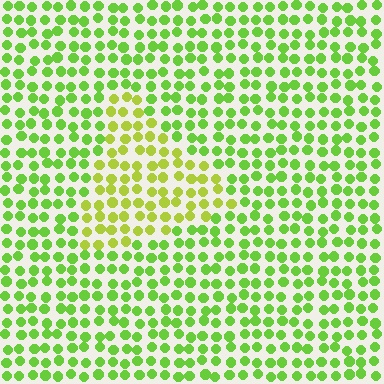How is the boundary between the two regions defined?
The boundary is defined purely by a slight shift in hue (about 28 degrees). Spacing, size, and orientation are identical on both sides.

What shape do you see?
I see a triangle.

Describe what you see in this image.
The image is filled with small lime elements in a uniform arrangement. A triangle-shaped region is visible where the elements are tinted to a slightly different hue, forming a subtle color boundary.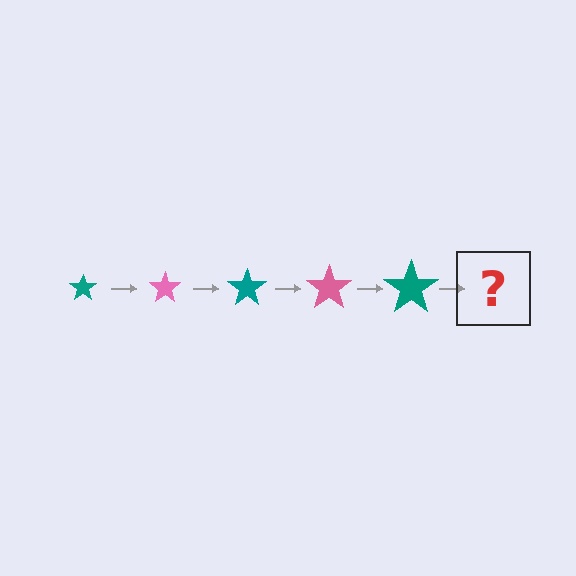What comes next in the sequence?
The next element should be a pink star, larger than the previous one.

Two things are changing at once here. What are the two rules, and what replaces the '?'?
The two rules are that the star grows larger each step and the color cycles through teal and pink. The '?' should be a pink star, larger than the previous one.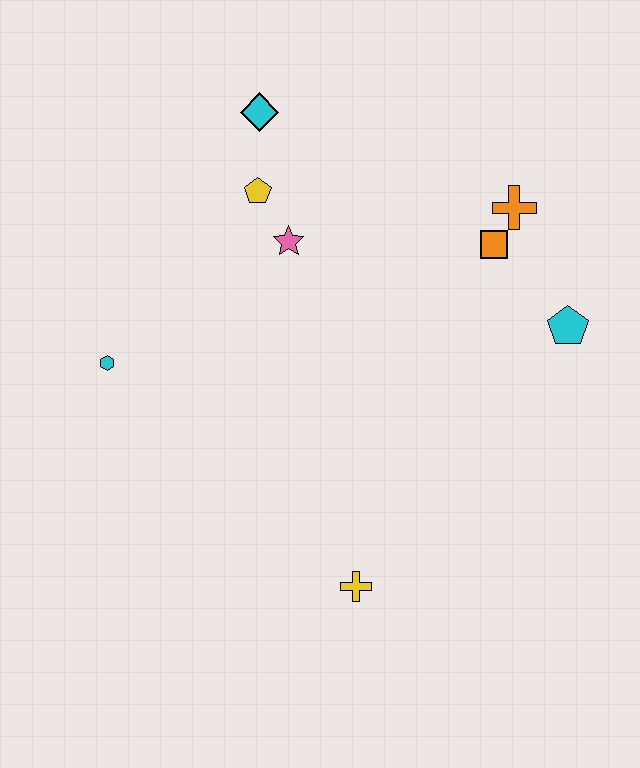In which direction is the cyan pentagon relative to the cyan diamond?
The cyan pentagon is to the right of the cyan diamond.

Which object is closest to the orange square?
The orange cross is closest to the orange square.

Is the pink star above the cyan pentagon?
Yes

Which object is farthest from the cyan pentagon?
The cyan hexagon is farthest from the cyan pentagon.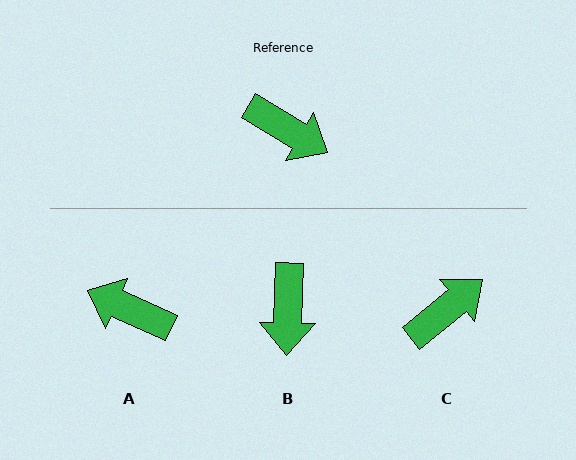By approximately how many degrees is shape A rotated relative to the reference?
Approximately 174 degrees clockwise.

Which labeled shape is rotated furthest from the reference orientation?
A, about 174 degrees away.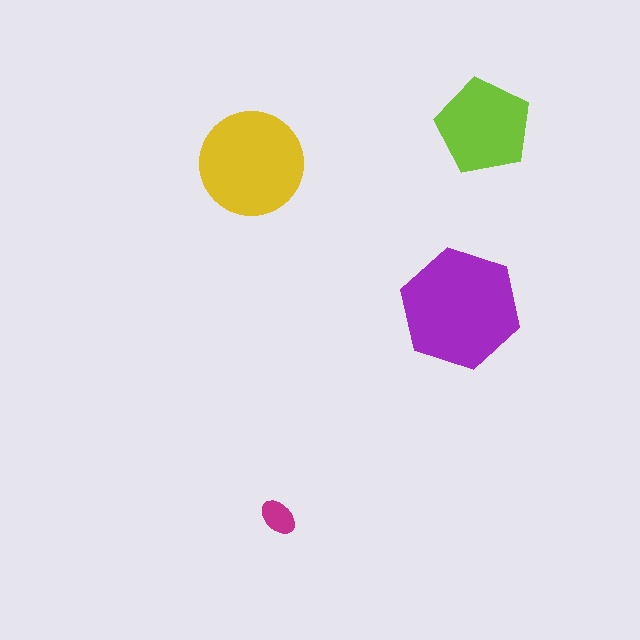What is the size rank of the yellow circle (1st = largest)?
2nd.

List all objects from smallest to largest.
The magenta ellipse, the lime pentagon, the yellow circle, the purple hexagon.